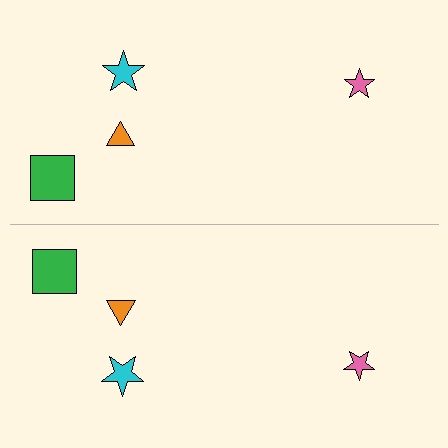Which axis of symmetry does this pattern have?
The pattern has a horizontal axis of symmetry running through the center of the image.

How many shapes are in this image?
There are 8 shapes in this image.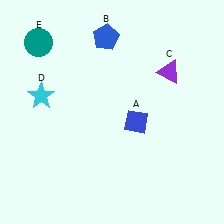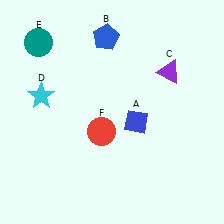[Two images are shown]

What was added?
A red circle (F) was added in Image 2.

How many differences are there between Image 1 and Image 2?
There is 1 difference between the two images.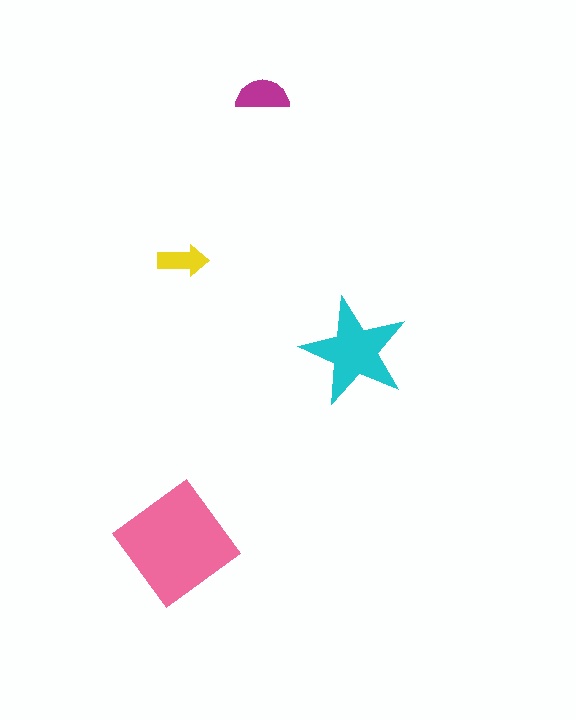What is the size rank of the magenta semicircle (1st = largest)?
3rd.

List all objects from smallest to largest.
The yellow arrow, the magenta semicircle, the cyan star, the pink diamond.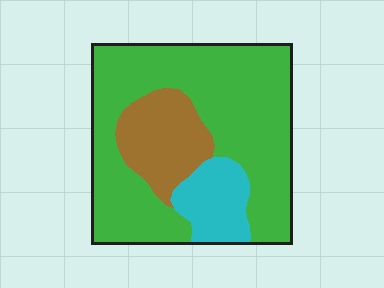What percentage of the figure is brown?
Brown takes up about one sixth (1/6) of the figure.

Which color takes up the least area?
Cyan, at roughly 15%.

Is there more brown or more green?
Green.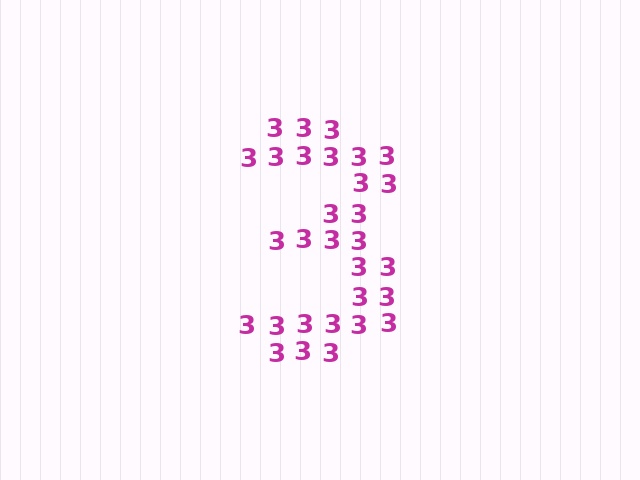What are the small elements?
The small elements are digit 3's.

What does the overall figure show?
The overall figure shows the digit 3.